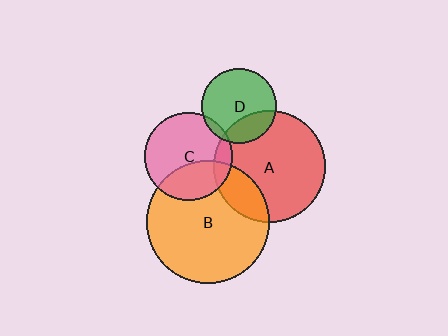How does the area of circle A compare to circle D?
Approximately 2.2 times.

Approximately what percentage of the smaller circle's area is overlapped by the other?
Approximately 5%.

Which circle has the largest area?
Circle B (orange).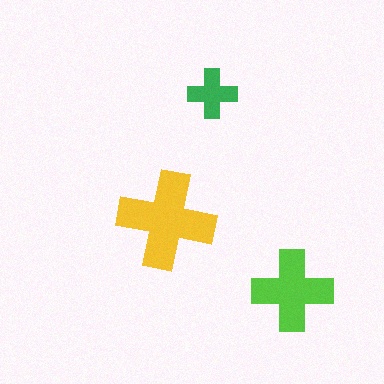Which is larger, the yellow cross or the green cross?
The yellow one.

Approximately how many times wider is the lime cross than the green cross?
About 1.5 times wider.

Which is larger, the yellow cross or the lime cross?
The yellow one.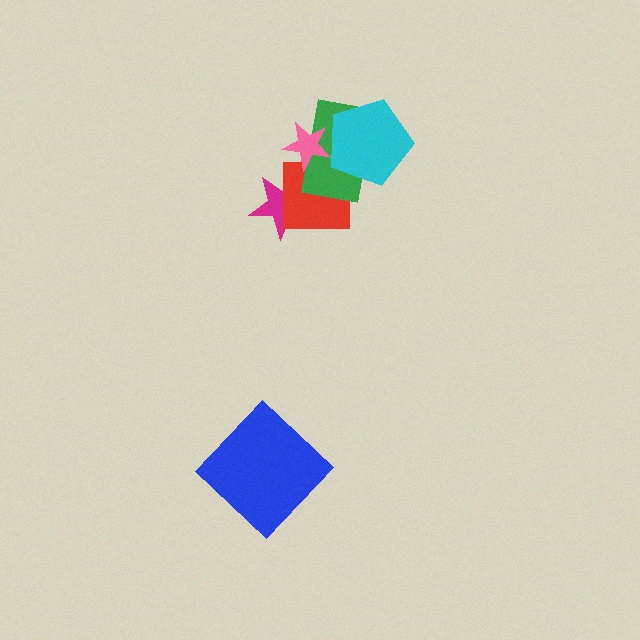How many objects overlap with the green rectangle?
3 objects overlap with the green rectangle.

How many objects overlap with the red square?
3 objects overlap with the red square.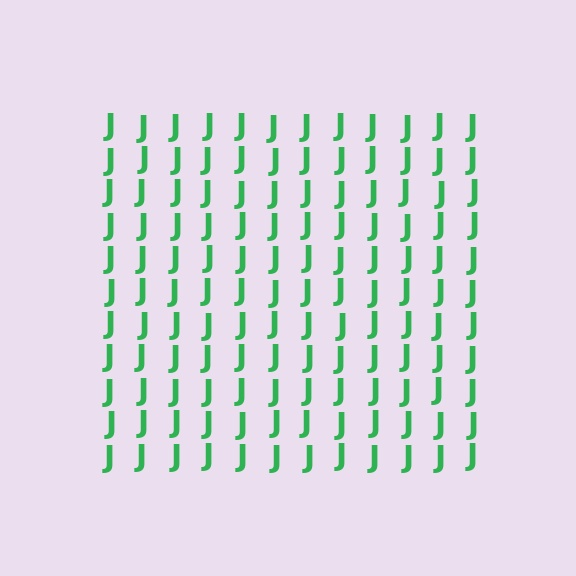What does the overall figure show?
The overall figure shows a square.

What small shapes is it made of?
It is made of small letter J's.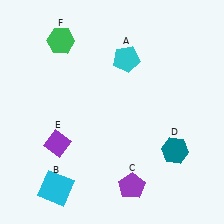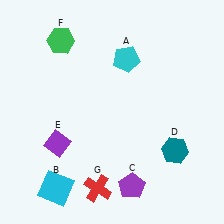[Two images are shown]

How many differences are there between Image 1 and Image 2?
There is 1 difference between the two images.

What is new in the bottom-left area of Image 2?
A red cross (G) was added in the bottom-left area of Image 2.